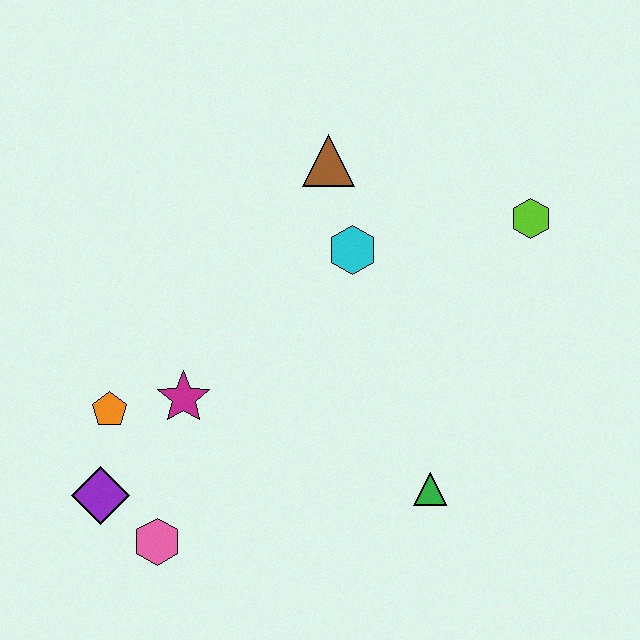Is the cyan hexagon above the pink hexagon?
Yes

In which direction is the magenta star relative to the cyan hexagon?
The magenta star is to the left of the cyan hexagon.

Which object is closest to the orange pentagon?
The magenta star is closest to the orange pentagon.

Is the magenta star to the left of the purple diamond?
No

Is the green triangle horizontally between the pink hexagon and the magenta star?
No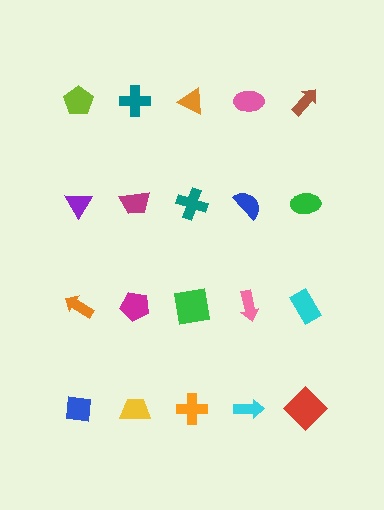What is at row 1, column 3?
An orange triangle.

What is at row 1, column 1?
A lime pentagon.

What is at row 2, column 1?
A purple triangle.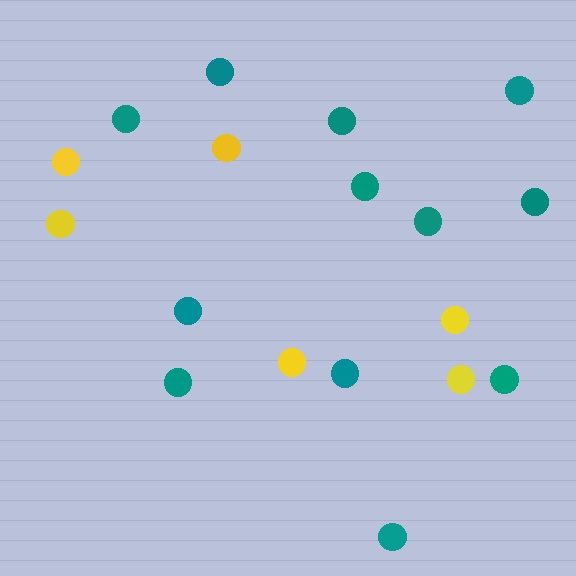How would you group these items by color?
There are 2 groups: one group of yellow circles (6) and one group of teal circles (12).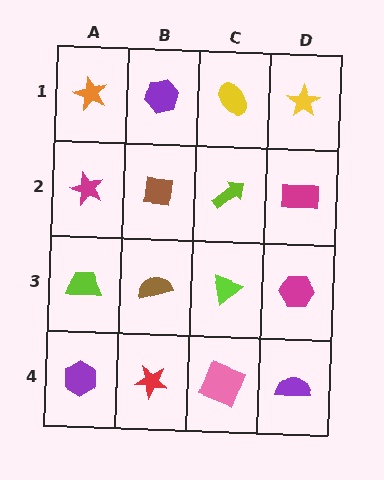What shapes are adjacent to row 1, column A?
A magenta star (row 2, column A), a purple hexagon (row 1, column B).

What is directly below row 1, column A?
A magenta star.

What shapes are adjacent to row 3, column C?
A lime arrow (row 2, column C), a pink square (row 4, column C), a brown semicircle (row 3, column B), a magenta hexagon (row 3, column D).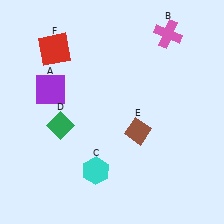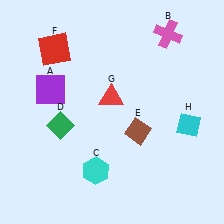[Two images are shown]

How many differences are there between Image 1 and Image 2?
There are 2 differences between the two images.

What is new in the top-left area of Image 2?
A red triangle (G) was added in the top-left area of Image 2.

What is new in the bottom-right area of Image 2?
A cyan diamond (H) was added in the bottom-right area of Image 2.